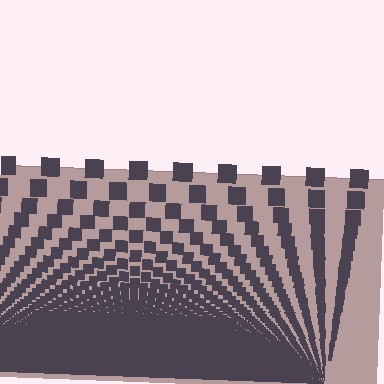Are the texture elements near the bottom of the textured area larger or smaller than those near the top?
Smaller. The gradient is inverted — elements near the bottom are smaller and denser.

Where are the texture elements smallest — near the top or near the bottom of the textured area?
Near the bottom.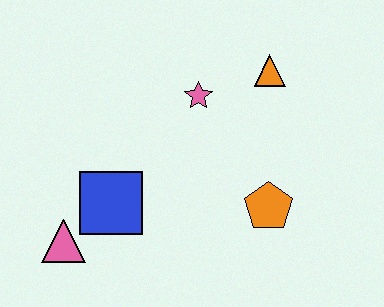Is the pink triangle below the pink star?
Yes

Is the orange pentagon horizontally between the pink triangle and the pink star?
No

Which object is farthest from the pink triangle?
The orange triangle is farthest from the pink triangle.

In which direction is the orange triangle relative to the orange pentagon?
The orange triangle is above the orange pentagon.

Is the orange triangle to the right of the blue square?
Yes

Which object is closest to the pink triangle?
The blue square is closest to the pink triangle.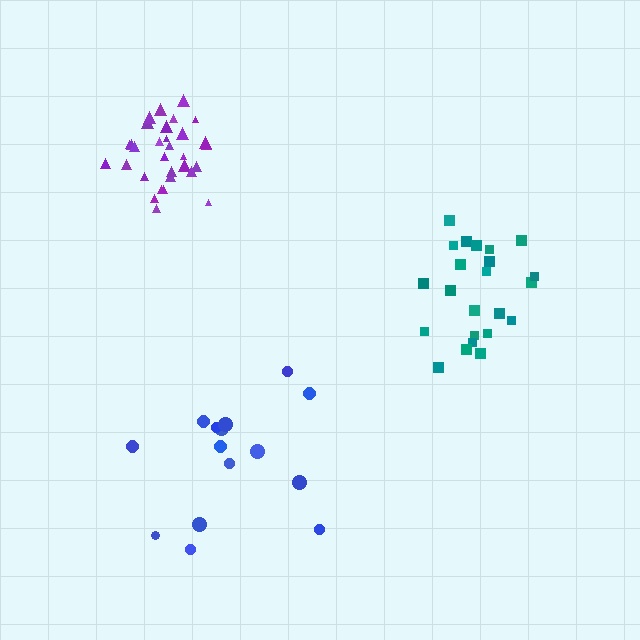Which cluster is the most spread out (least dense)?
Blue.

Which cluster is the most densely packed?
Purple.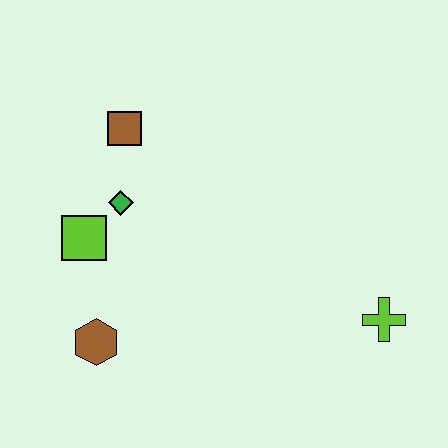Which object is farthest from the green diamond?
The lime cross is farthest from the green diamond.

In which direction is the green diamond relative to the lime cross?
The green diamond is to the left of the lime cross.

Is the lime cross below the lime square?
Yes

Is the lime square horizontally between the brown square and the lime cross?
No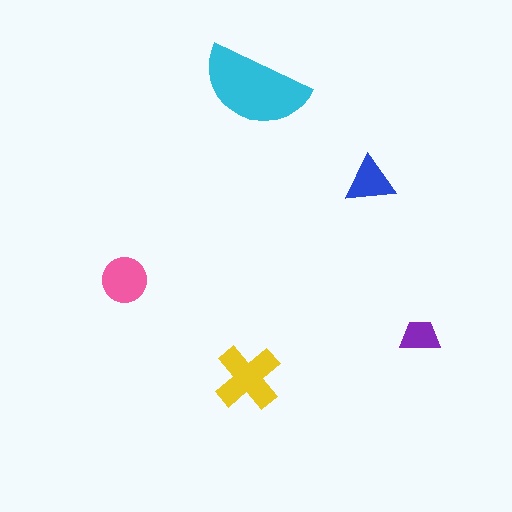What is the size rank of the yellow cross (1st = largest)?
2nd.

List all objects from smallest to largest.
The purple trapezoid, the blue triangle, the pink circle, the yellow cross, the cyan semicircle.